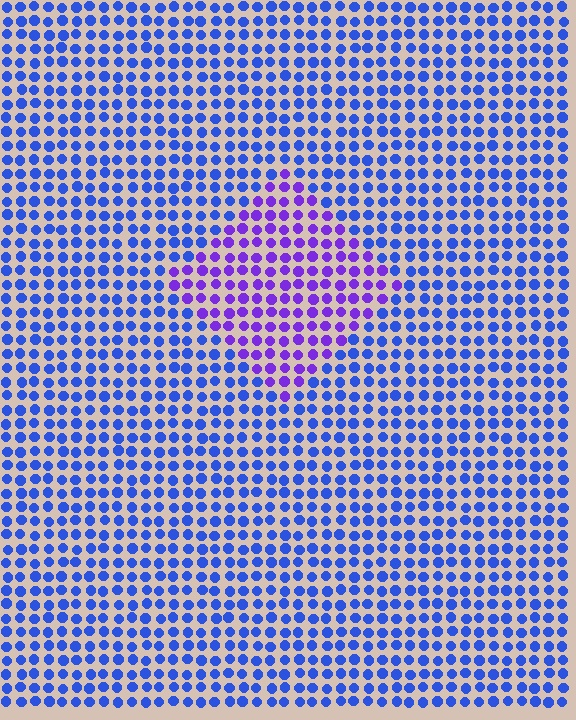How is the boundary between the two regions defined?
The boundary is defined purely by a slight shift in hue (about 40 degrees). Spacing, size, and orientation are identical on both sides.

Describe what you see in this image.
The image is filled with small blue elements in a uniform arrangement. A diamond-shaped region is visible where the elements are tinted to a slightly different hue, forming a subtle color boundary.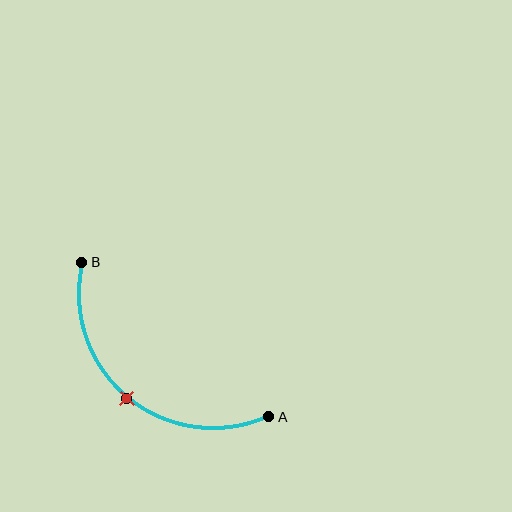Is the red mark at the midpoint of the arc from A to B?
Yes. The red mark lies on the arc at equal arc-length from both A and B — it is the arc midpoint.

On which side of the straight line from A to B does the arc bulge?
The arc bulges below and to the left of the straight line connecting A and B.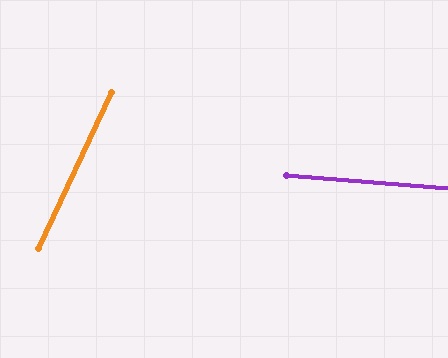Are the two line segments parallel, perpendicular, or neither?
Neither parallel nor perpendicular — they differ by about 70°.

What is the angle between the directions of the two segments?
Approximately 70 degrees.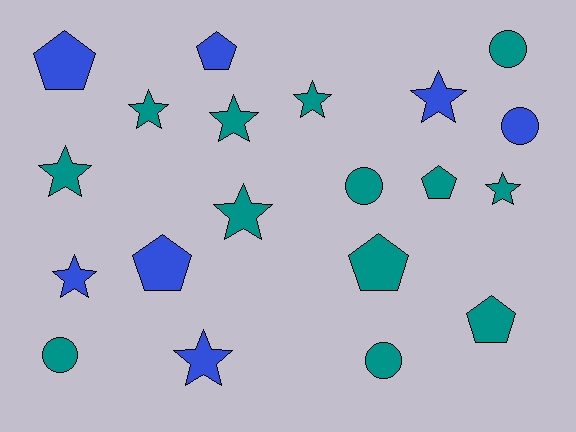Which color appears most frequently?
Teal, with 13 objects.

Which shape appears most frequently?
Star, with 9 objects.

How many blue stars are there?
There are 3 blue stars.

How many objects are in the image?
There are 20 objects.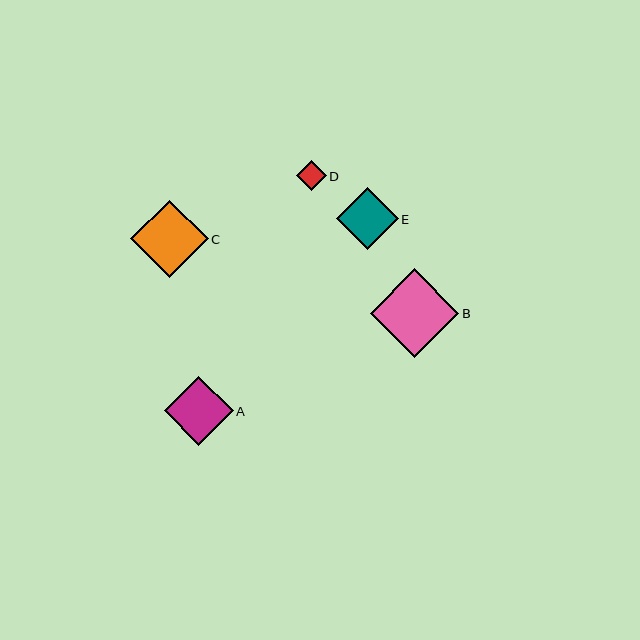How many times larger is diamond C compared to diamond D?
Diamond C is approximately 2.6 times the size of diamond D.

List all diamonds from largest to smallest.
From largest to smallest: B, C, A, E, D.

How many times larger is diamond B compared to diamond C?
Diamond B is approximately 1.1 times the size of diamond C.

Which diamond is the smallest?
Diamond D is the smallest with a size of approximately 29 pixels.